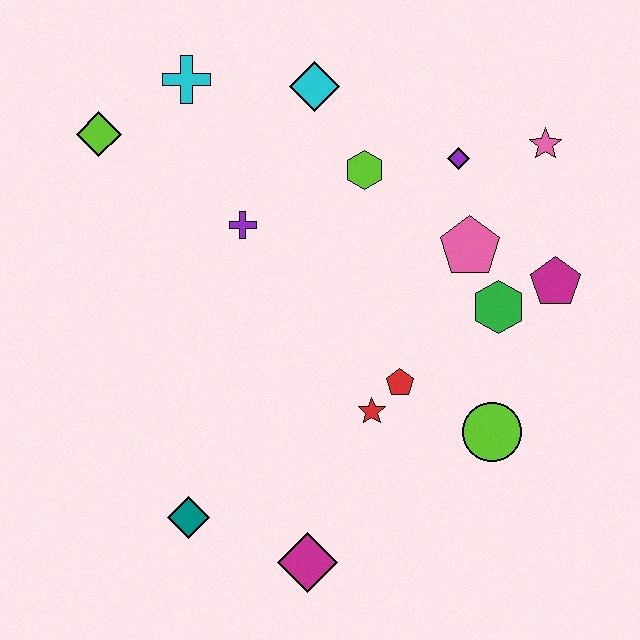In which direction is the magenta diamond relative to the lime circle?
The magenta diamond is to the left of the lime circle.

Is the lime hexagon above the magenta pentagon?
Yes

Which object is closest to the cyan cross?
The lime diamond is closest to the cyan cross.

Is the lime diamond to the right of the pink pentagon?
No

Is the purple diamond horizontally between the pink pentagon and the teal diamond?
Yes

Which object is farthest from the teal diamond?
The pink star is farthest from the teal diamond.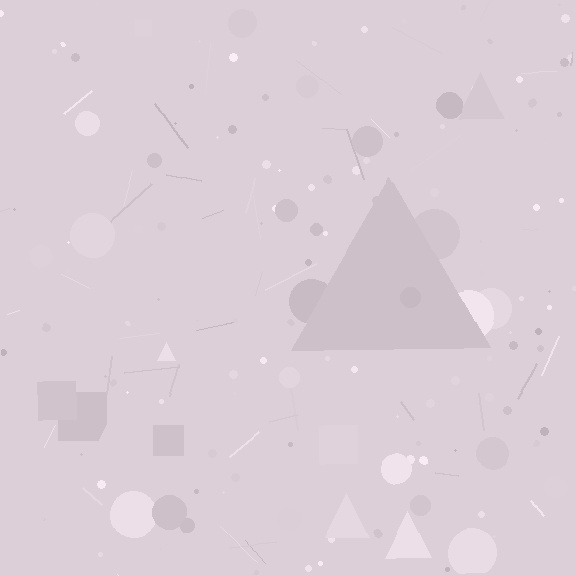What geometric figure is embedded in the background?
A triangle is embedded in the background.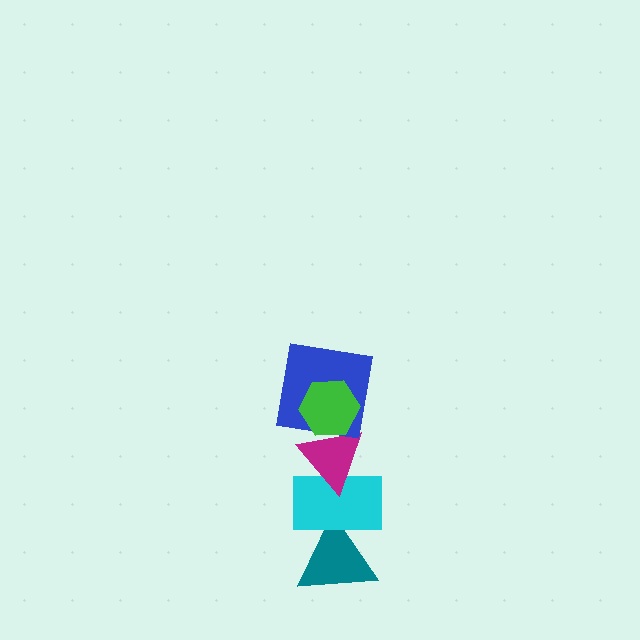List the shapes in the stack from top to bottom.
From top to bottom: the green hexagon, the blue square, the magenta triangle, the cyan rectangle, the teal triangle.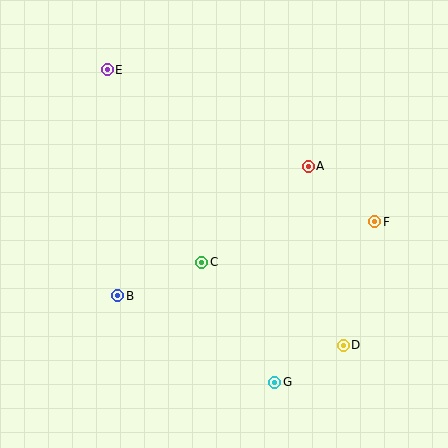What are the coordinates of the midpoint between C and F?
The midpoint between C and F is at (288, 242).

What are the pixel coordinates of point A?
Point A is at (308, 166).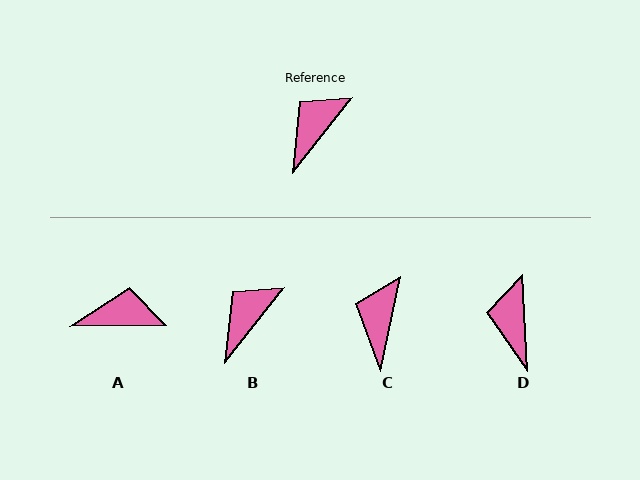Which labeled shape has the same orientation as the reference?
B.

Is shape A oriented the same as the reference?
No, it is off by about 51 degrees.